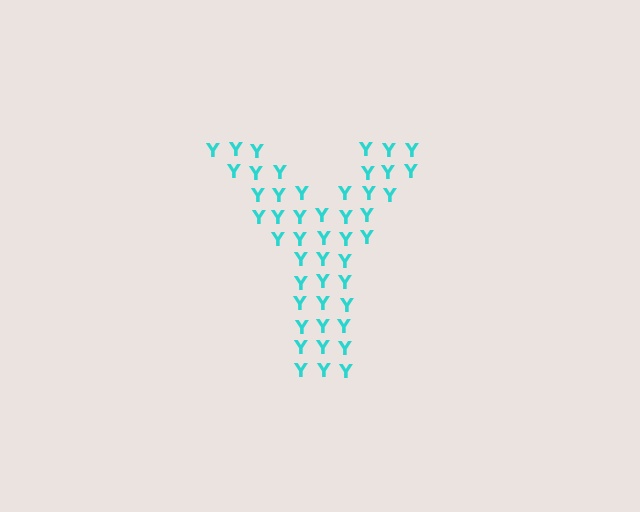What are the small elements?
The small elements are letter Y's.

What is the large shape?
The large shape is the letter Y.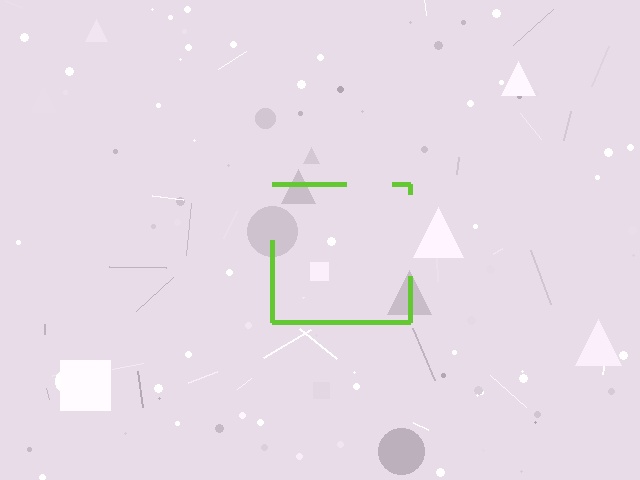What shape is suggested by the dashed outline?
The dashed outline suggests a square.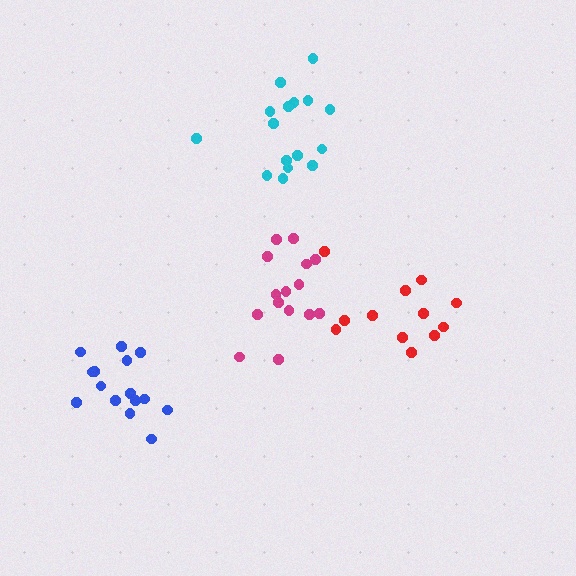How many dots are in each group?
Group 1: 16 dots, Group 2: 12 dots, Group 3: 15 dots, Group 4: 15 dots (58 total).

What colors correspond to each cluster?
The clusters are colored: cyan, red, magenta, blue.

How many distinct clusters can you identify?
There are 4 distinct clusters.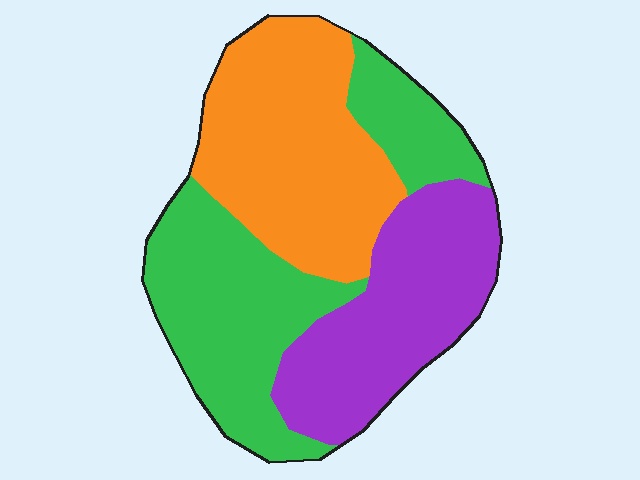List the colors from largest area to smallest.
From largest to smallest: green, orange, purple.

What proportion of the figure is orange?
Orange covers around 35% of the figure.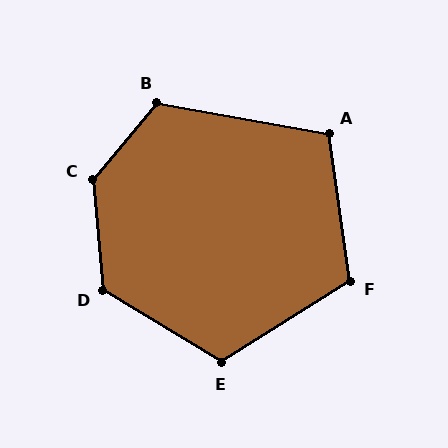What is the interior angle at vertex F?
Approximately 114 degrees (obtuse).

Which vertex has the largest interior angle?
C, at approximately 135 degrees.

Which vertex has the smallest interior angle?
A, at approximately 108 degrees.